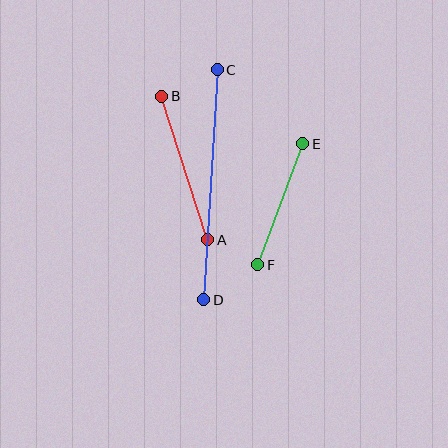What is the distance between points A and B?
The distance is approximately 151 pixels.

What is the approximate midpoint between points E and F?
The midpoint is at approximately (280, 204) pixels.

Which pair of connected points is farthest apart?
Points C and D are farthest apart.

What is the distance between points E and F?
The distance is approximately 129 pixels.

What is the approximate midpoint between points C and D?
The midpoint is at approximately (210, 185) pixels.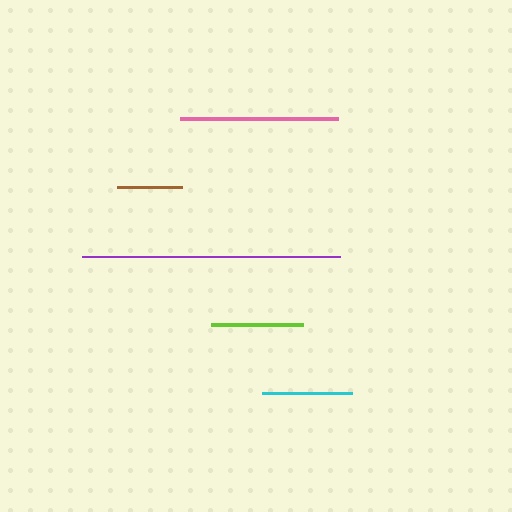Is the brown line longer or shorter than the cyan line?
The cyan line is longer than the brown line.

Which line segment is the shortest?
The brown line is the shortest at approximately 65 pixels.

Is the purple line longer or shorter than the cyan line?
The purple line is longer than the cyan line.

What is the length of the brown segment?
The brown segment is approximately 65 pixels long.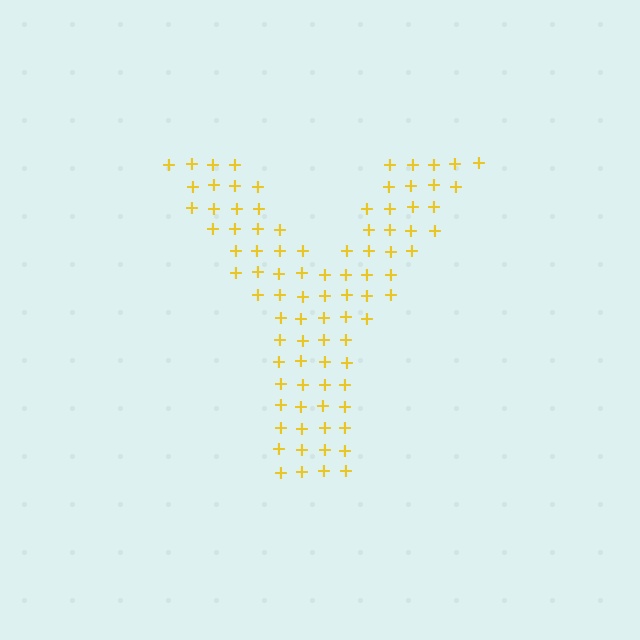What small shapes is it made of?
It is made of small plus signs.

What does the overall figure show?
The overall figure shows the letter Y.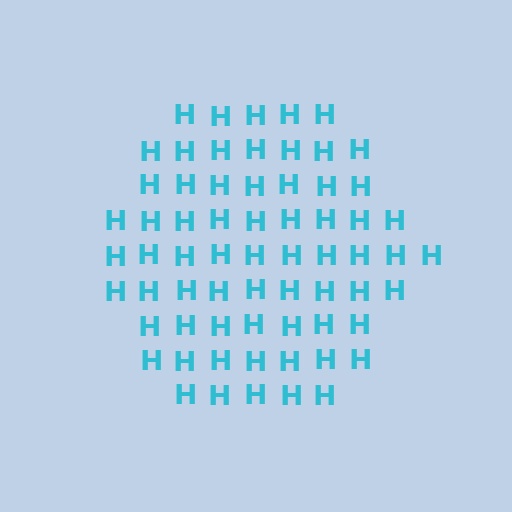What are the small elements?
The small elements are letter H's.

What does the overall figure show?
The overall figure shows a hexagon.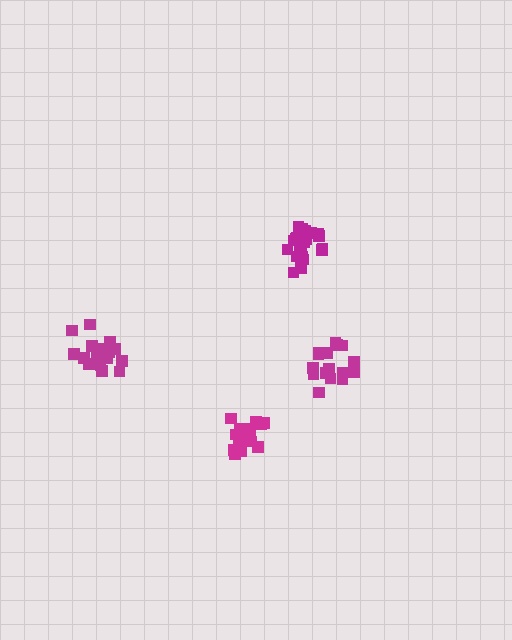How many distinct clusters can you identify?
There are 4 distinct clusters.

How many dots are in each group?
Group 1: 21 dots, Group 2: 16 dots, Group 3: 21 dots, Group 4: 16 dots (74 total).